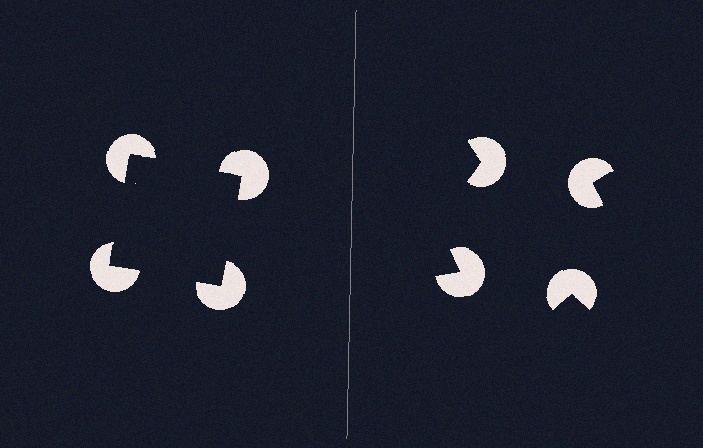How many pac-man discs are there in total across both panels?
8 — 4 on each side.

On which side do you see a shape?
An illusory square appears on the left side. On the right side the wedge cuts are rotated, so no coherent shape forms.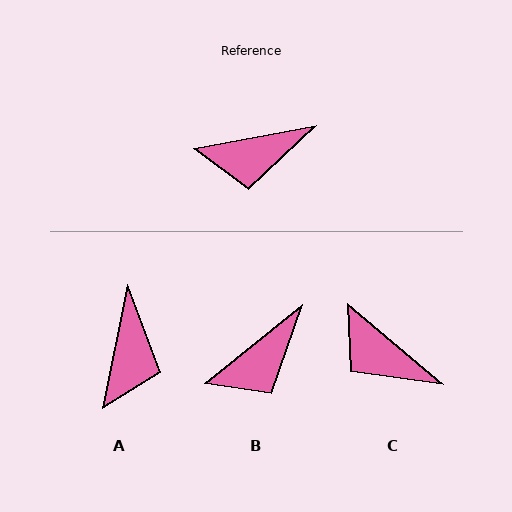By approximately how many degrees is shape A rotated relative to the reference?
Approximately 68 degrees counter-clockwise.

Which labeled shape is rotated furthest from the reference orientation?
A, about 68 degrees away.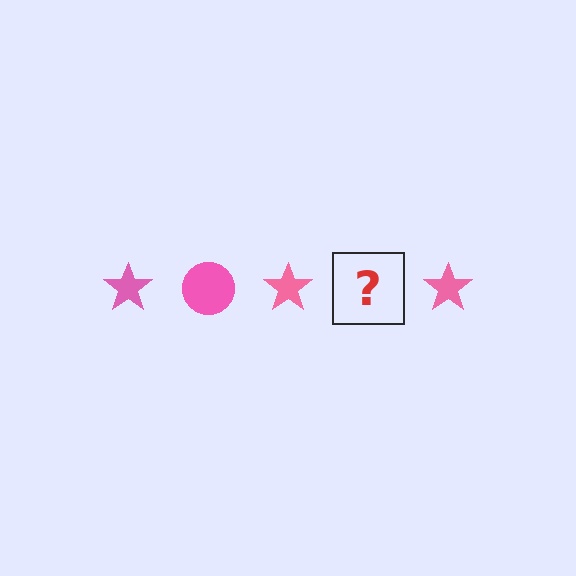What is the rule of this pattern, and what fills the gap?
The rule is that the pattern cycles through star, circle shapes in pink. The gap should be filled with a pink circle.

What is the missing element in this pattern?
The missing element is a pink circle.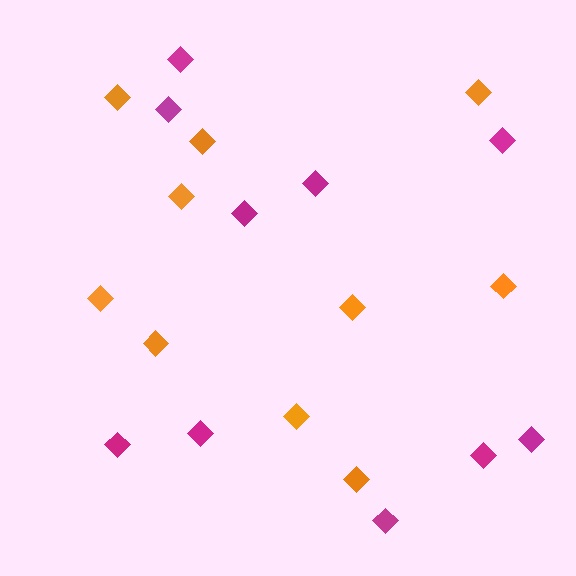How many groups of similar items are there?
There are 2 groups: one group of orange diamonds (10) and one group of magenta diamonds (10).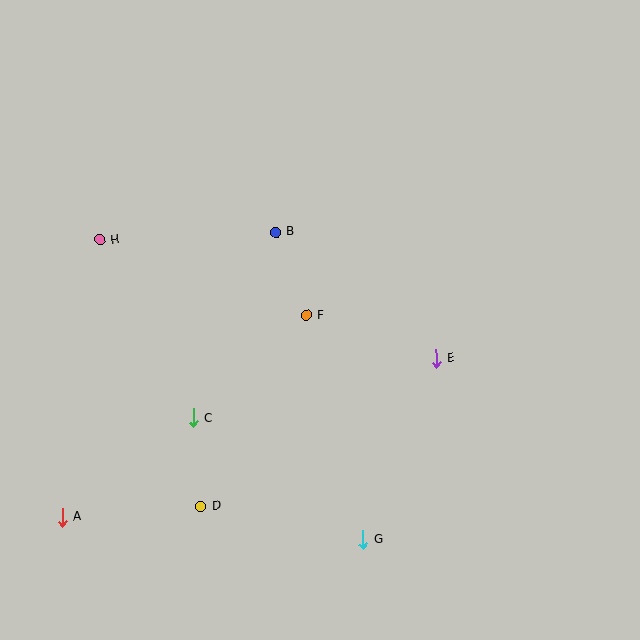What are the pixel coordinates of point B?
Point B is at (275, 232).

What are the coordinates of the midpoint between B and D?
The midpoint between B and D is at (238, 369).